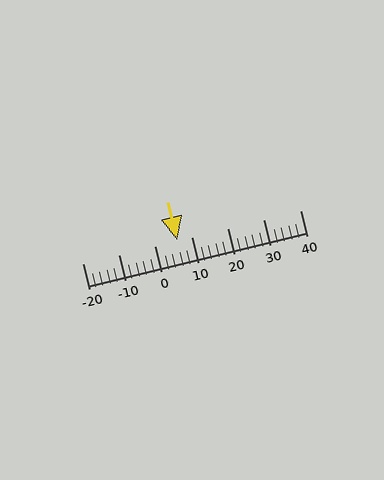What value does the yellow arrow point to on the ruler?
The yellow arrow points to approximately 6.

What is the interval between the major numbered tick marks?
The major tick marks are spaced 10 units apart.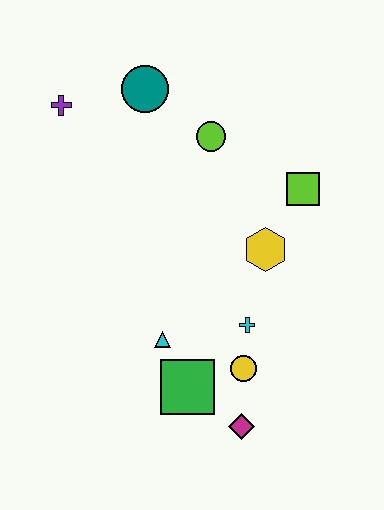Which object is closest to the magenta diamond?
The yellow circle is closest to the magenta diamond.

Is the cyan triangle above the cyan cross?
No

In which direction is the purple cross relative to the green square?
The purple cross is above the green square.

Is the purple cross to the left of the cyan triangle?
Yes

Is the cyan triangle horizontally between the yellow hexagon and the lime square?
No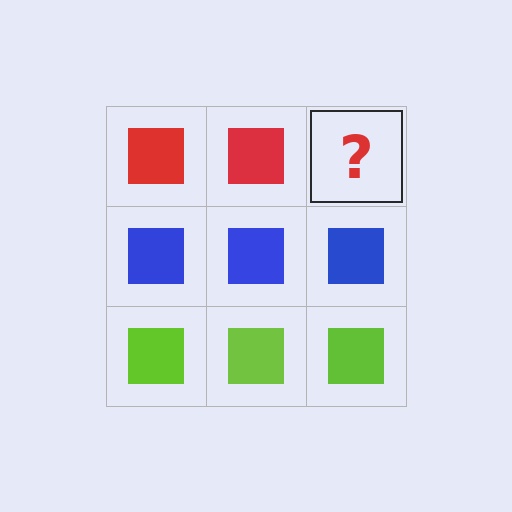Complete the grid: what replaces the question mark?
The question mark should be replaced with a red square.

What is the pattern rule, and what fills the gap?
The rule is that each row has a consistent color. The gap should be filled with a red square.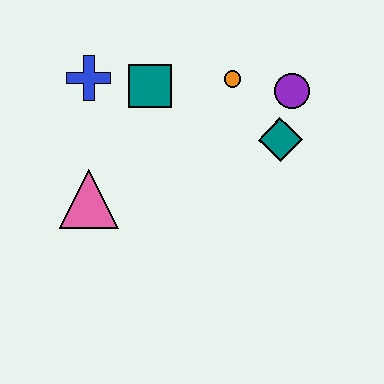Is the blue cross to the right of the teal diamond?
No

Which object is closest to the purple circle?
The teal diamond is closest to the purple circle.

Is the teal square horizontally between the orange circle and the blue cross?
Yes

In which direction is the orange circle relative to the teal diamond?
The orange circle is above the teal diamond.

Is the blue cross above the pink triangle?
Yes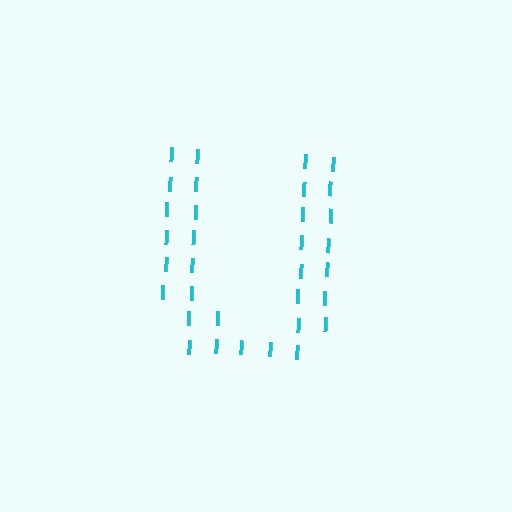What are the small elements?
The small elements are letter I's.